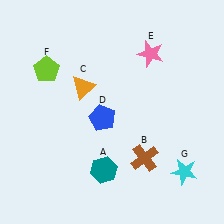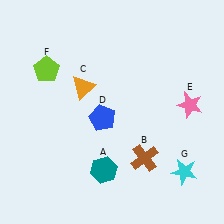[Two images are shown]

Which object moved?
The pink star (E) moved down.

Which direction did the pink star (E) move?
The pink star (E) moved down.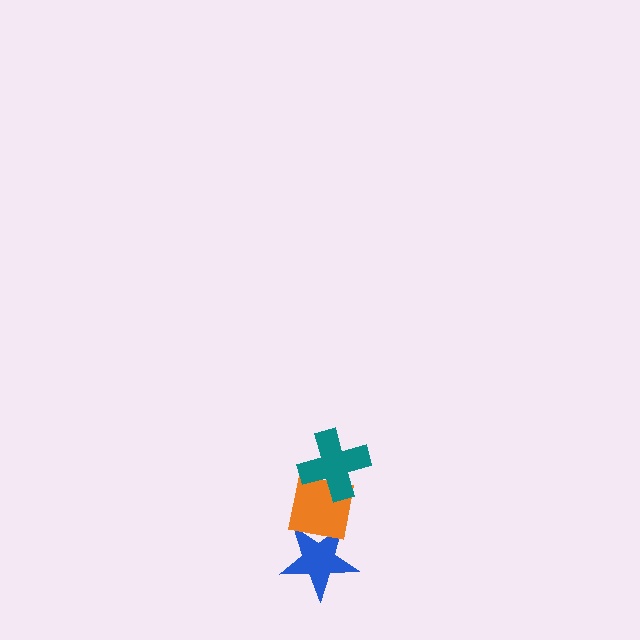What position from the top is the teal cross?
The teal cross is 1st from the top.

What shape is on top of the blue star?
The orange square is on top of the blue star.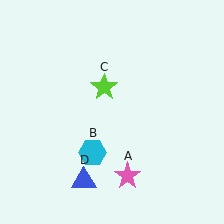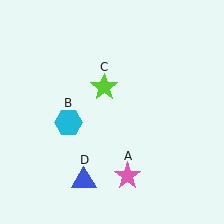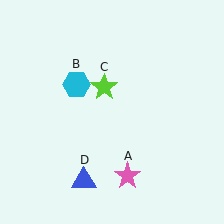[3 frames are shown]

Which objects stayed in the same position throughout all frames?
Pink star (object A) and lime star (object C) and blue triangle (object D) remained stationary.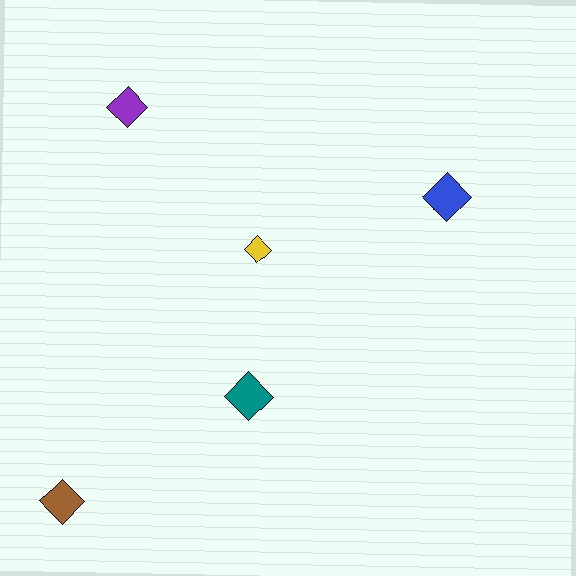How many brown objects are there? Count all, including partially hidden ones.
There is 1 brown object.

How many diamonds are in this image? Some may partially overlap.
There are 5 diamonds.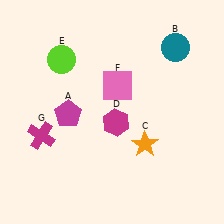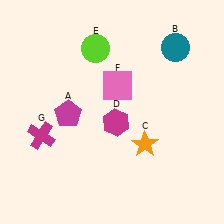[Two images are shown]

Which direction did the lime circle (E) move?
The lime circle (E) moved right.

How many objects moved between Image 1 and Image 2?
1 object moved between the two images.